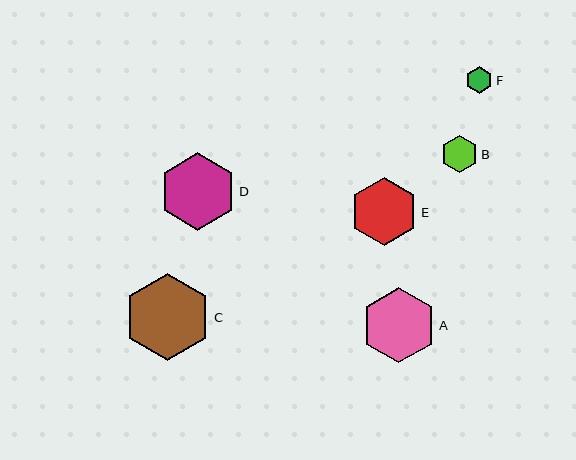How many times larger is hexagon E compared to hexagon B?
Hexagon E is approximately 1.8 times the size of hexagon B.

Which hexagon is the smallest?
Hexagon F is the smallest with a size of approximately 27 pixels.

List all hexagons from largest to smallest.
From largest to smallest: C, D, A, E, B, F.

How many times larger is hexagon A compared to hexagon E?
Hexagon A is approximately 1.1 times the size of hexagon E.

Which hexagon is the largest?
Hexagon C is the largest with a size of approximately 87 pixels.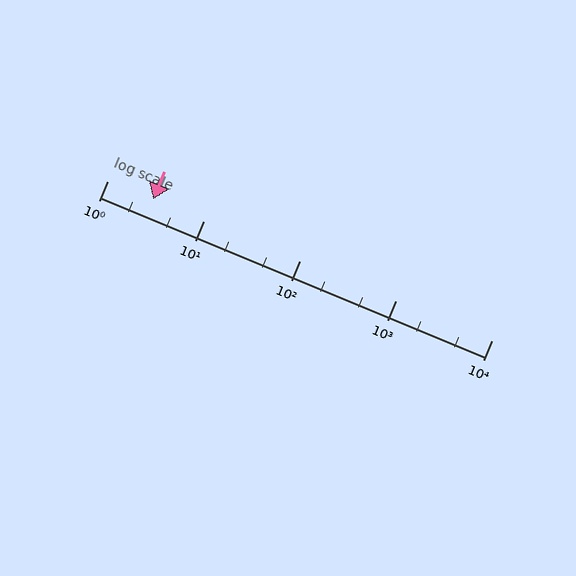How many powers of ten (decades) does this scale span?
The scale spans 4 decades, from 1 to 10000.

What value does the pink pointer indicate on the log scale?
The pointer indicates approximately 3.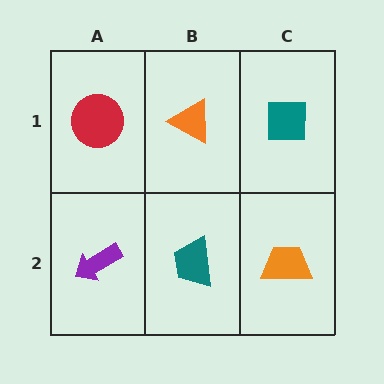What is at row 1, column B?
An orange triangle.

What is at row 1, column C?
A teal square.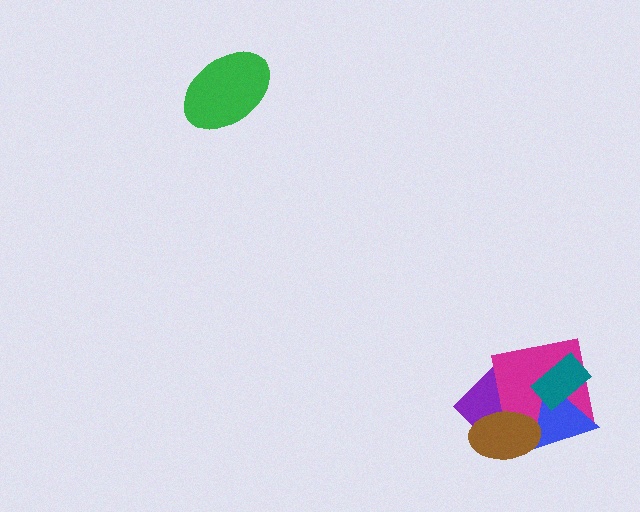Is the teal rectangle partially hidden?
No, no other shape covers it.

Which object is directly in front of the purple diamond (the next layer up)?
The magenta square is directly in front of the purple diamond.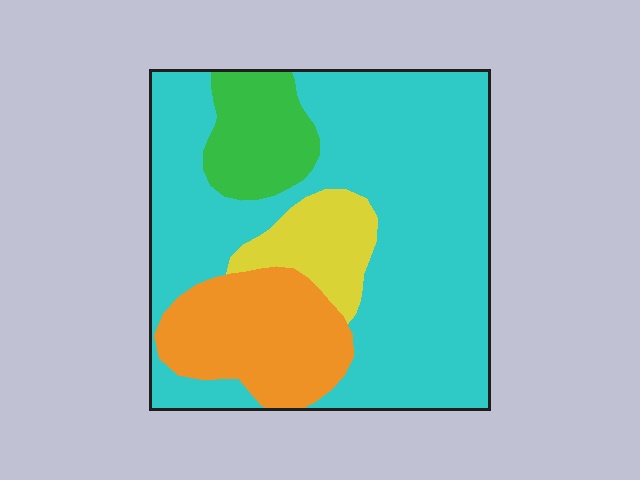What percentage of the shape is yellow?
Yellow takes up about one tenth (1/10) of the shape.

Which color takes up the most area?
Cyan, at roughly 65%.